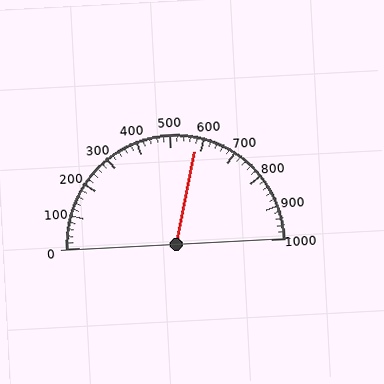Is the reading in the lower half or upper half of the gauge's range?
The reading is in the upper half of the range (0 to 1000).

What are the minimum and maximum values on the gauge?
The gauge ranges from 0 to 1000.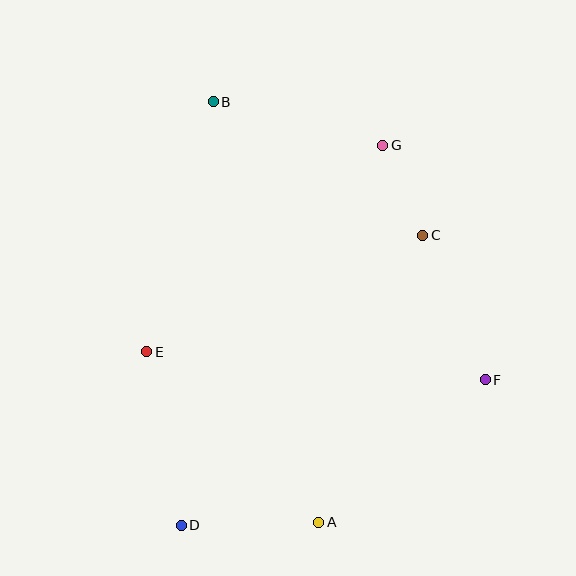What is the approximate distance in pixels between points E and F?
The distance between E and F is approximately 339 pixels.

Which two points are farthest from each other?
Points A and B are farthest from each other.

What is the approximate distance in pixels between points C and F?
The distance between C and F is approximately 157 pixels.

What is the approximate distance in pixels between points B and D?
The distance between B and D is approximately 424 pixels.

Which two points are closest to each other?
Points C and G are closest to each other.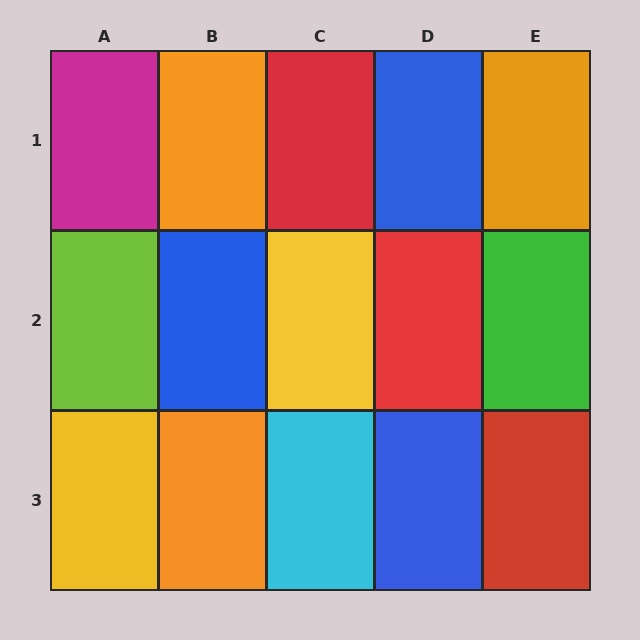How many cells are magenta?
1 cell is magenta.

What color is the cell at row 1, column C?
Red.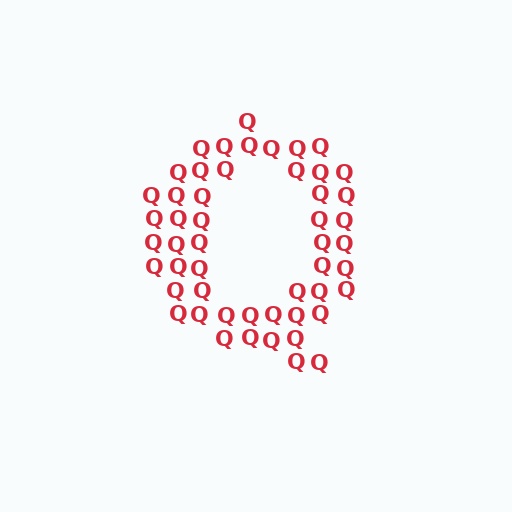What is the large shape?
The large shape is the letter Q.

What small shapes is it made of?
It is made of small letter Q's.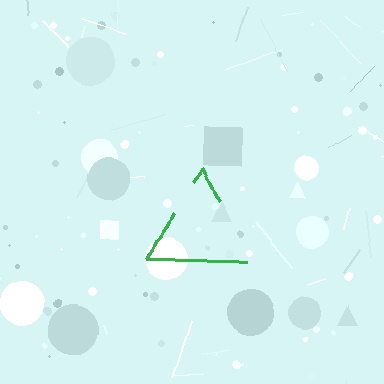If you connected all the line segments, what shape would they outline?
They would outline a triangle.